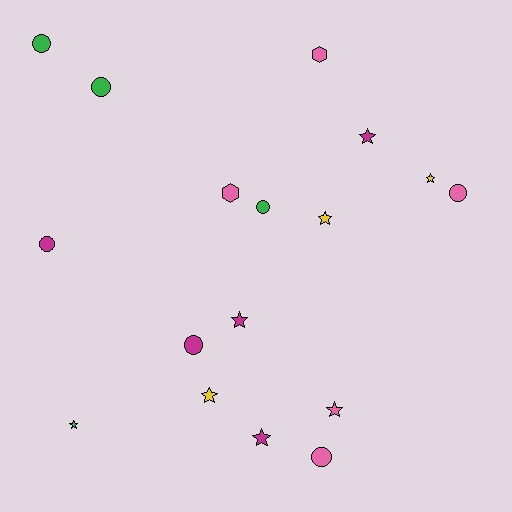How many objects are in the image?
There are 17 objects.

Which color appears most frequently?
Pink, with 5 objects.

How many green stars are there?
There is 1 green star.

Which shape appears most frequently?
Star, with 8 objects.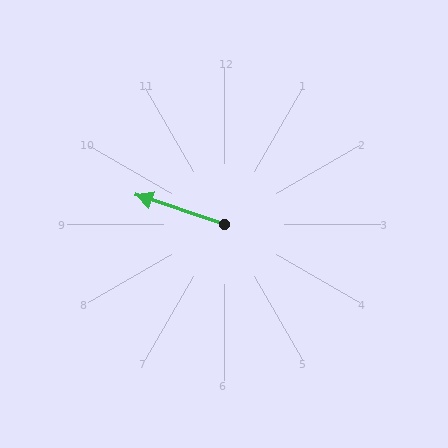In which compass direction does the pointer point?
West.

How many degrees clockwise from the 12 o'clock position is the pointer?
Approximately 288 degrees.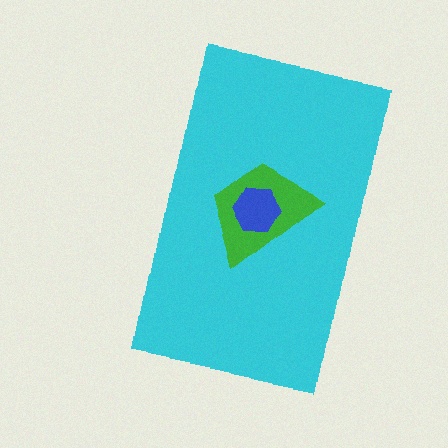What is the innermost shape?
The blue hexagon.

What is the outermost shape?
The cyan rectangle.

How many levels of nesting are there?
3.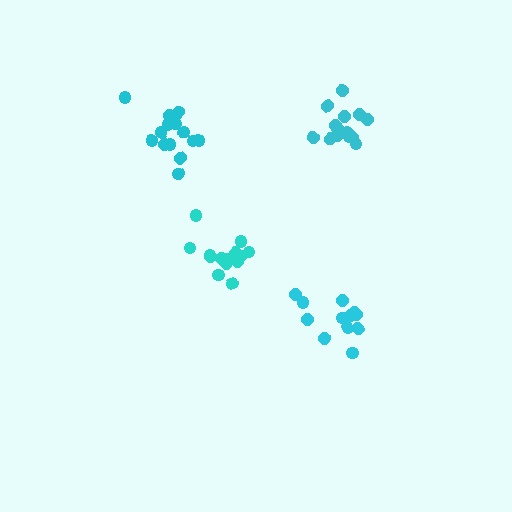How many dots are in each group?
Group 1: 15 dots, Group 2: 14 dots, Group 3: 12 dots, Group 4: 15 dots (56 total).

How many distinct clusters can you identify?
There are 4 distinct clusters.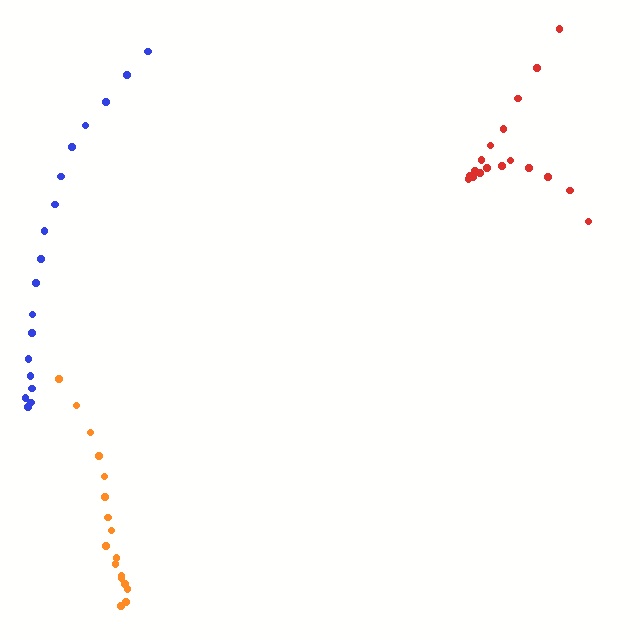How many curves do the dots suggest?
There are 3 distinct paths.